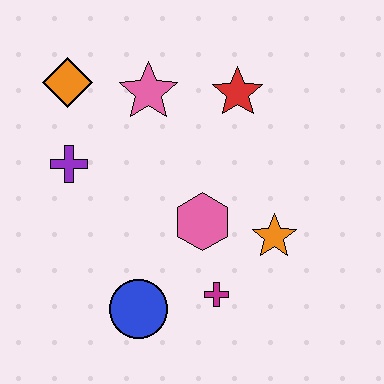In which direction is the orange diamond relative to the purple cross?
The orange diamond is above the purple cross.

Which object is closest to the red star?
The pink star is closest to the red star.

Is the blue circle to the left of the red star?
Yes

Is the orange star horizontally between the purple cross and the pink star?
No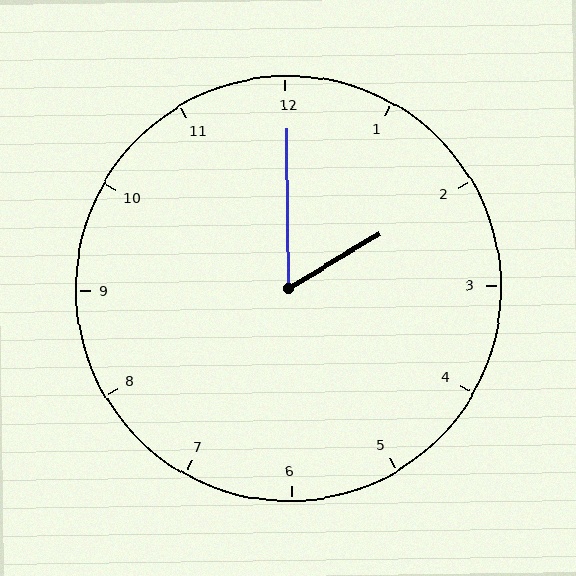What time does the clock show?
2:00.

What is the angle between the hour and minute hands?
Approximately 60 degrees.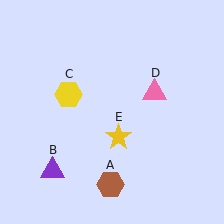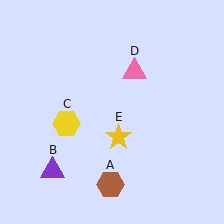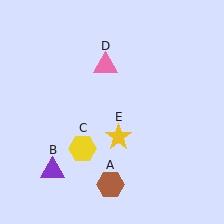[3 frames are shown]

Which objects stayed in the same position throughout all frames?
Brown hexagon (object A) and purple triangle (object B) and yellow star (object E) remained stationary.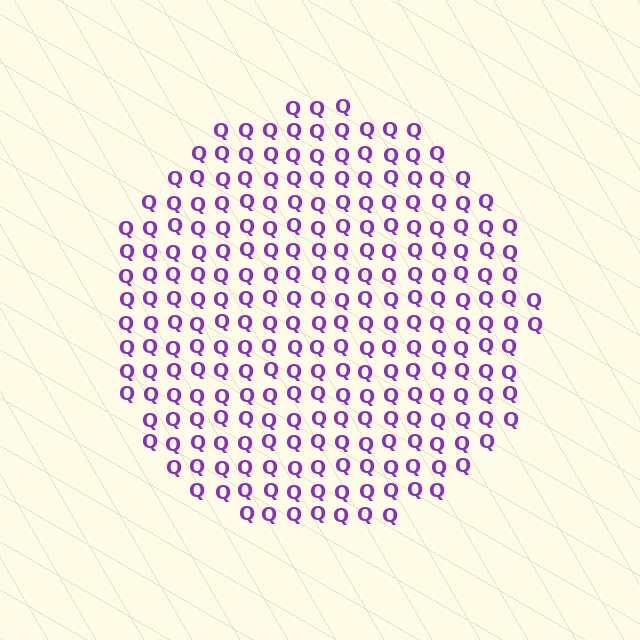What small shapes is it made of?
It is made of small letter Q's.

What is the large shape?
The large shape is a circle.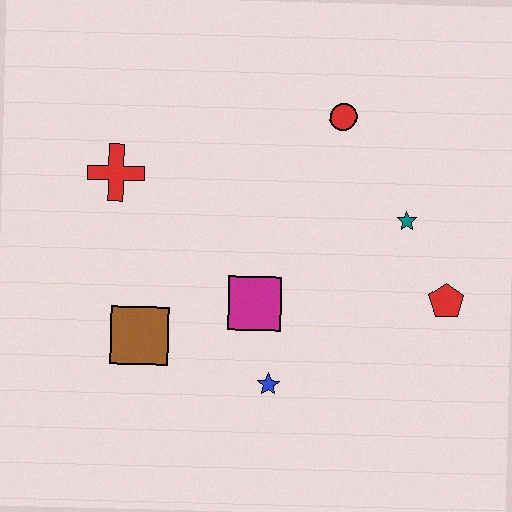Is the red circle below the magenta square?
No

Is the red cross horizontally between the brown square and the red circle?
No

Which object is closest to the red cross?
The brown square is closest to the red cross.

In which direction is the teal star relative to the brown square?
The teal star is to the right of the brown square.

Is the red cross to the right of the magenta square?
No